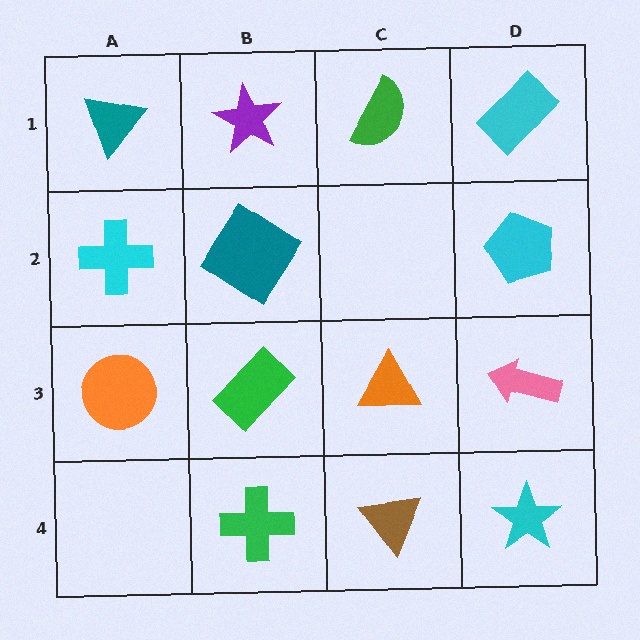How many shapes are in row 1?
4 shapes.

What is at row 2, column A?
A cyan cross.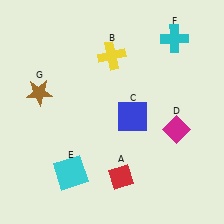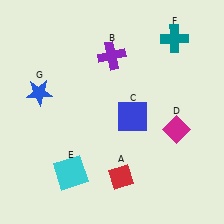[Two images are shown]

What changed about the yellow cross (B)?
In Image 1, B is yellow. In Image 2, it changed to purple.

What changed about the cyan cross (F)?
In Image 1, F is cyan. In Image 2, it changed to teal.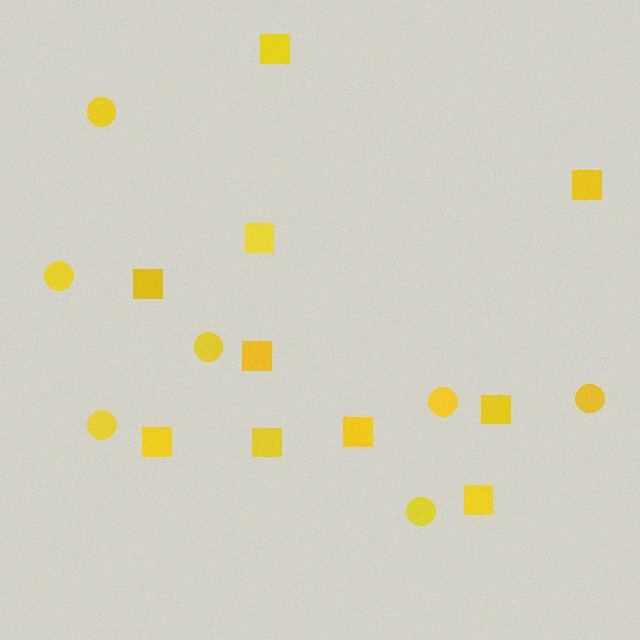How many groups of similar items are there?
There are 2 groups: one group of squares (10) and one group of circles (7).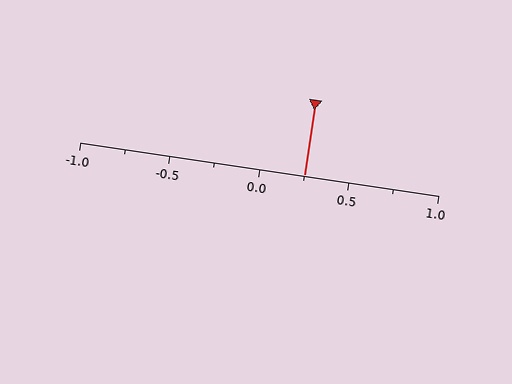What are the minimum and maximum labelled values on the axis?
The axis runs from -1.0 to 1.0.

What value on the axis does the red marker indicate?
The marker indicates approximately 0.25.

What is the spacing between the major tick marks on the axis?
The major ticks are spaced 0.5 apart.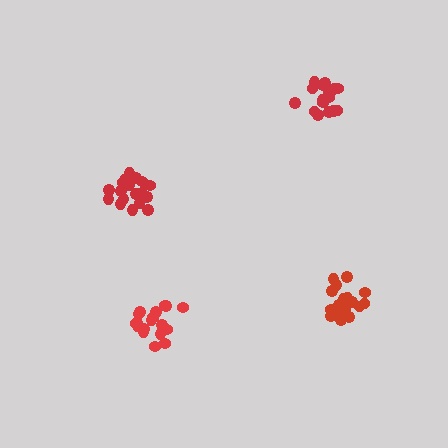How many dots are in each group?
Group 1: 21 dots, Group 2: 18 dots, Group 3: 16 dots, Group 4: 19 dots (74 total).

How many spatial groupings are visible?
There are 4 spatial groupings.